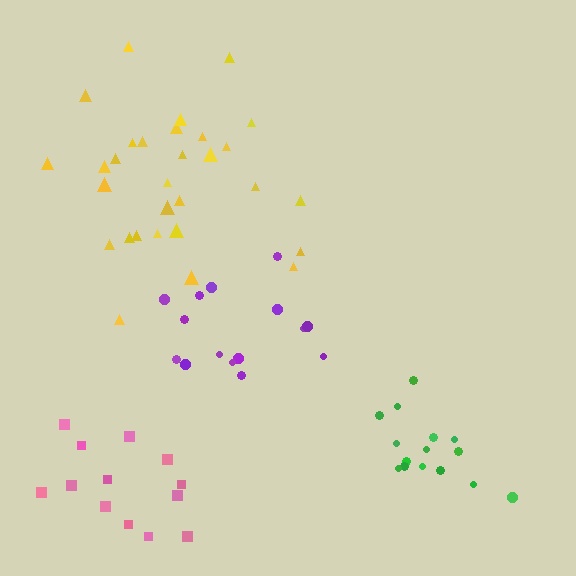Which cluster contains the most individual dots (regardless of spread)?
Yellow (30).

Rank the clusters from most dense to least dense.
yellow, green, purple, pink.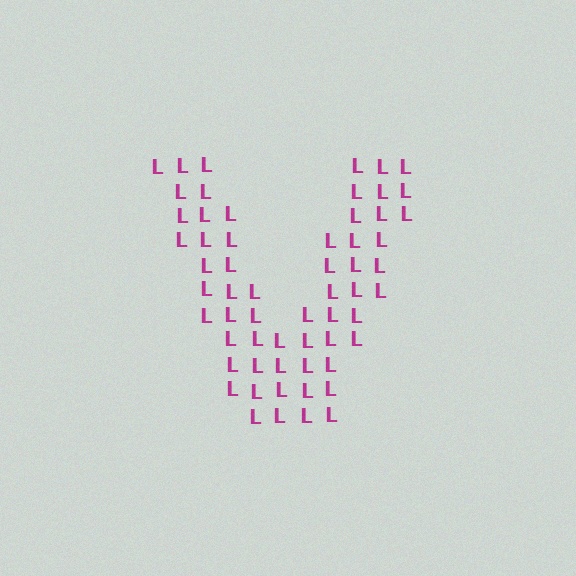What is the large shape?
The large shape is the letter V.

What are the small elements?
The small elements are letter L's.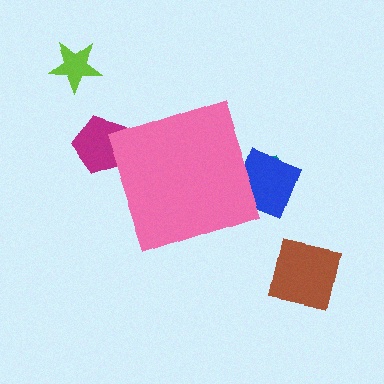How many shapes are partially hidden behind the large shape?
3 shapes are partially hidden.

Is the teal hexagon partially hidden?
Yes, the teal hexagon is partially hidden behind the pink diamond.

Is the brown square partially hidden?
No, the brown square is fully visible.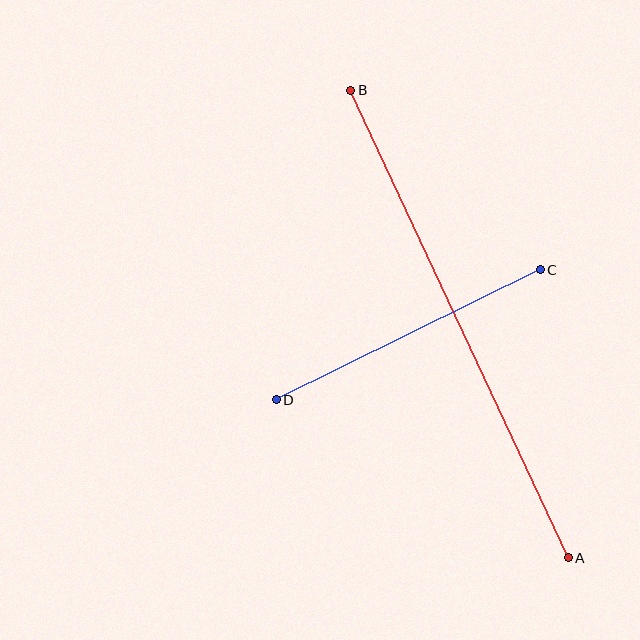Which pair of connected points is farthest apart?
Points A and B are farthest apart.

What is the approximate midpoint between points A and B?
The midpoint is at approximately (459, 324) pixels.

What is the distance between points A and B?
The distance is approximately 516 pixels.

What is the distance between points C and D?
The distance is approximately 294 pixels.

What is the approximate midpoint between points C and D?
The midpoint is at approximately (408, 335) pixels.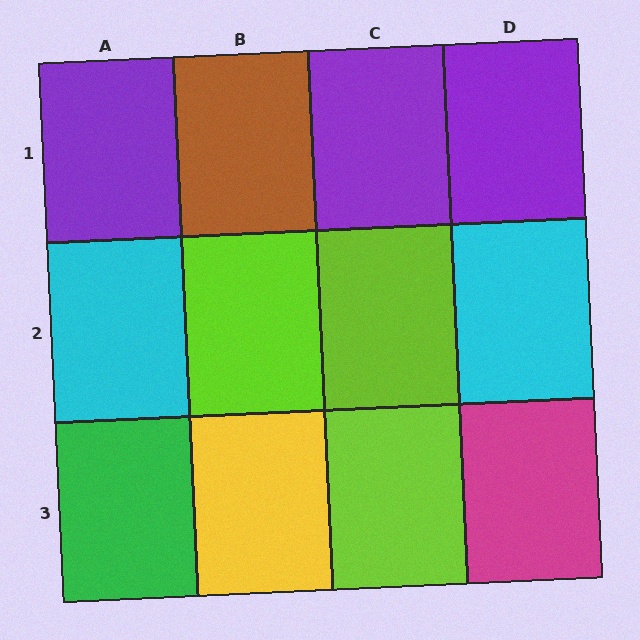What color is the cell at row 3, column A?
Green.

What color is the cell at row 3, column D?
Magenta.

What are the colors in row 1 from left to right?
Purple, brown, purple, purple.